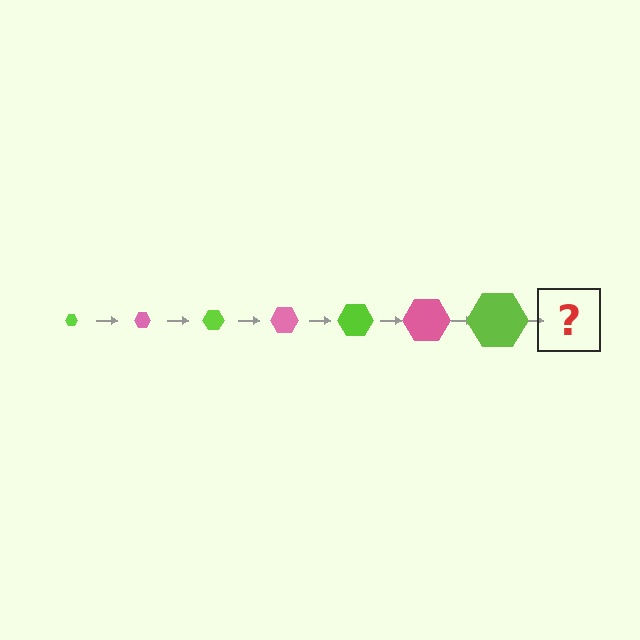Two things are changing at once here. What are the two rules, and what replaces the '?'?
The two rules are that the hexagon grows larger each step and the color cycles through lime and pink. The '?' should be a pink hexagon, larger than the previous one.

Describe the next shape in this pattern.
It should be a pink hexagon, larger than the previous one.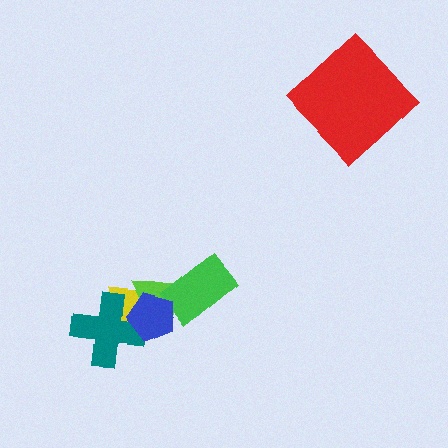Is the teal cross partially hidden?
Yes, it is partially covered by another shape.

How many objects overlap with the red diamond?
0 objects overlap with the red diamond.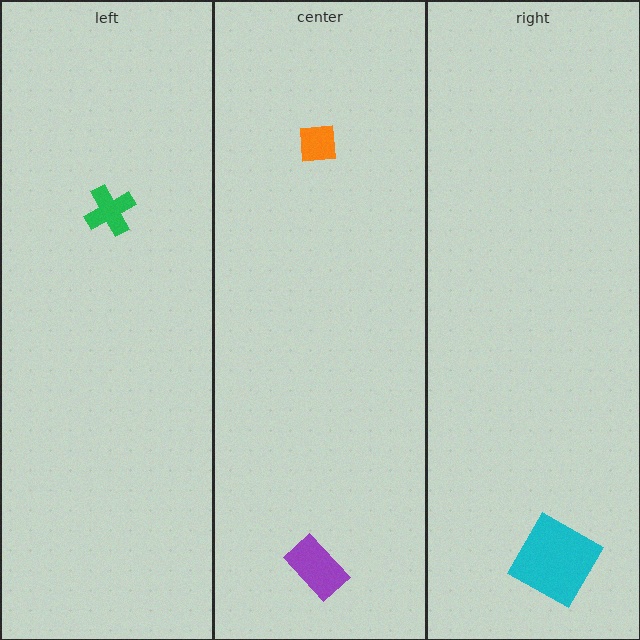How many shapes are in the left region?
1.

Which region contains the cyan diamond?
The right region.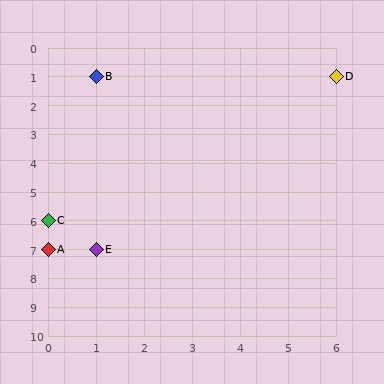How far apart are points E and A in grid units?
Points E and A are 1 column apart.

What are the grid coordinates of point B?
Point B is at grid coordinates (1, 1).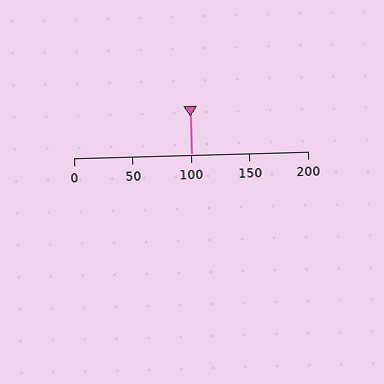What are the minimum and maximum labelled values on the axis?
The axis runs from 0 to 200.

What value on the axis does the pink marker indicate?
The marker indicates approximately 100.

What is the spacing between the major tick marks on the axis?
The major ticks are spaced 50 apart.